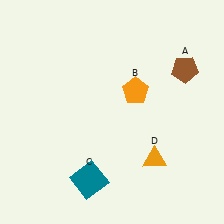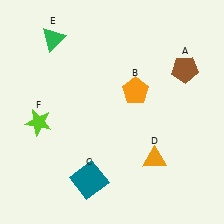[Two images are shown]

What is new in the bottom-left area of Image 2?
A lime star (F) was added in the bottom-left area of Image 2.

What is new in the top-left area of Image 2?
A green triangle (E) was added in the top-left area of Image 2.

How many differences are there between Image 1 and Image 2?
There are 2 differences between the two images.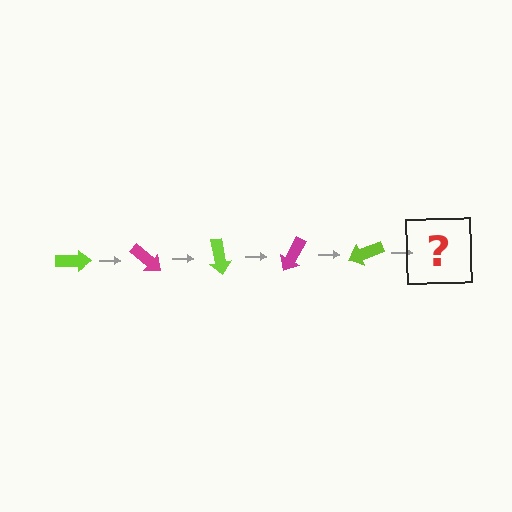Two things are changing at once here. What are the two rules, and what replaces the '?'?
The two rules are that it rotates 40 degrees each step and the color cycles through lime and magenta. The '?' should be a magenta arrow, rotated 200 degrees from the start.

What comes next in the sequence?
The next element should be a magenta arrow, rotated 200 degrees from the start.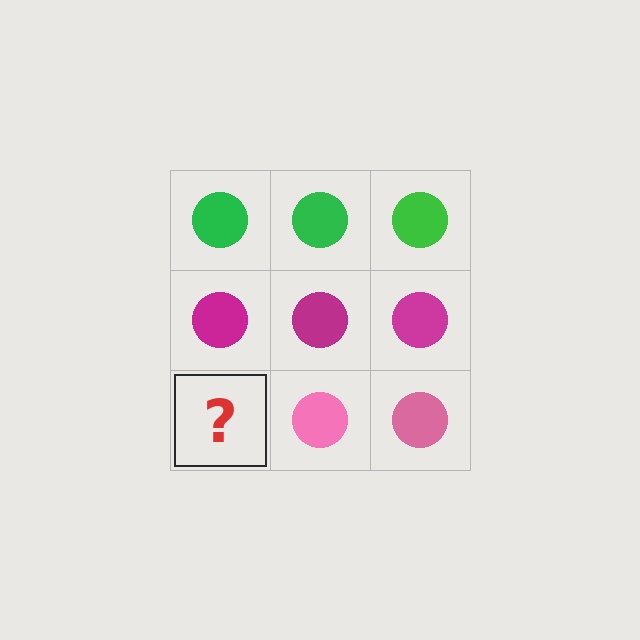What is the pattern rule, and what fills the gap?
The rule is that each row has a consistent color. The gap should be filled with a pink circle.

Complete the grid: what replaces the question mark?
The question mark should be replaced with a pink circle.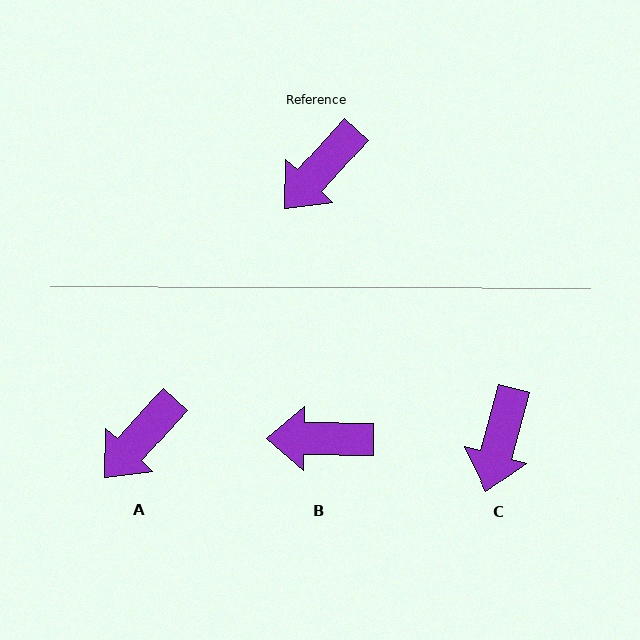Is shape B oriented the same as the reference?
No, it is off by about 48 degrees.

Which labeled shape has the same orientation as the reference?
A.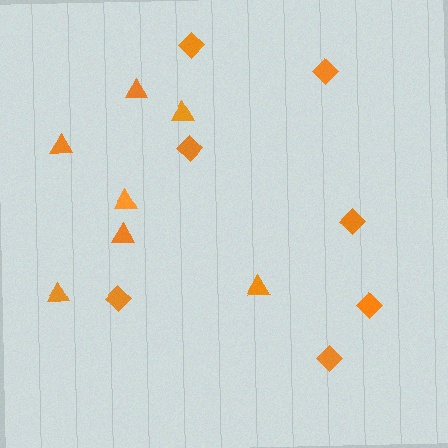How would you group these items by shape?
There are 2 groups: one group of triangles (7) and one group of diamonds (7).